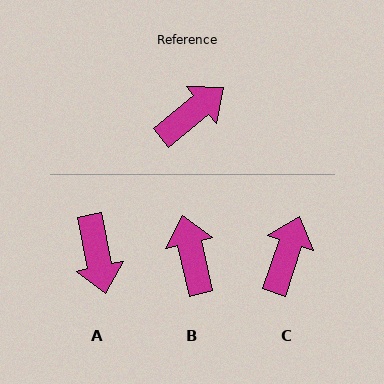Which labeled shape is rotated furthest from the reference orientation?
A, about 118 degrees away.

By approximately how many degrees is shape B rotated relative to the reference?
Approximately 64 degrees counter-clockwise.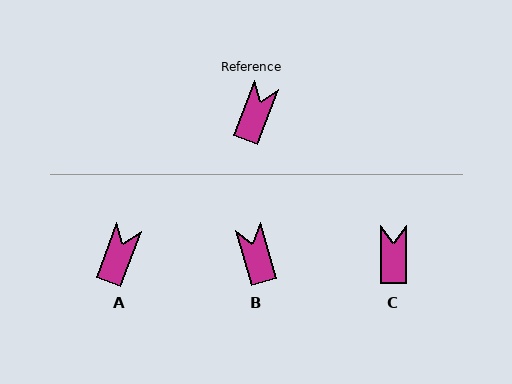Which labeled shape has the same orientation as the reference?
A.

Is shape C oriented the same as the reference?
No, it is off by about 20 degrees.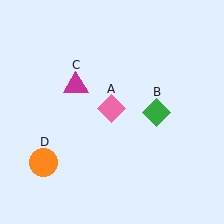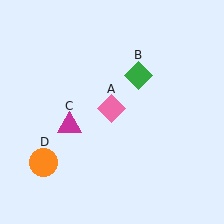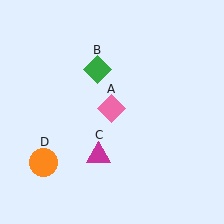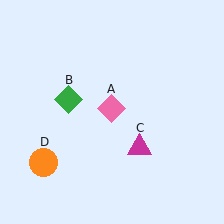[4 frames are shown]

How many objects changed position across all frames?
2 objects changed position: green diamond (object B), magenta triangle (object C).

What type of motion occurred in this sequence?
The green diamond (object B), magenta triangle (object C) rotated counterclockwise around the center of the scene.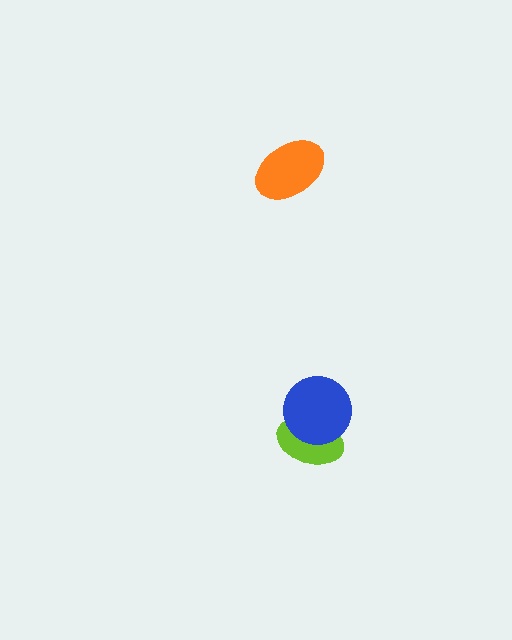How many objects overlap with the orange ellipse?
0 objects overlap with the orange ellipse.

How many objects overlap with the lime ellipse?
1 object overlaps with the lime ellipse.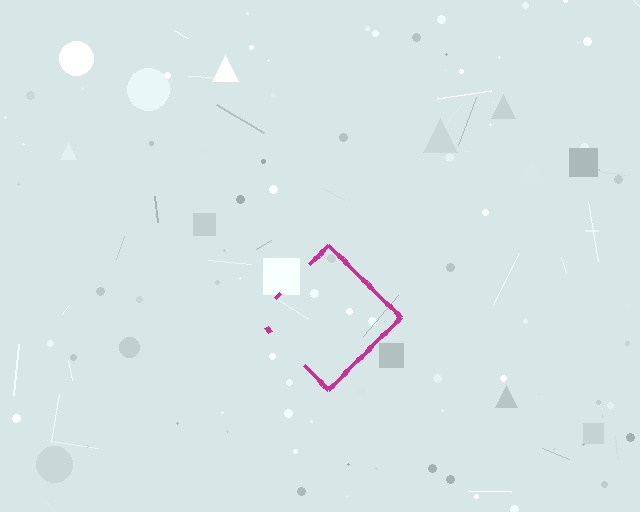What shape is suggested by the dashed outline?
The dashed outline suggests a diamond.